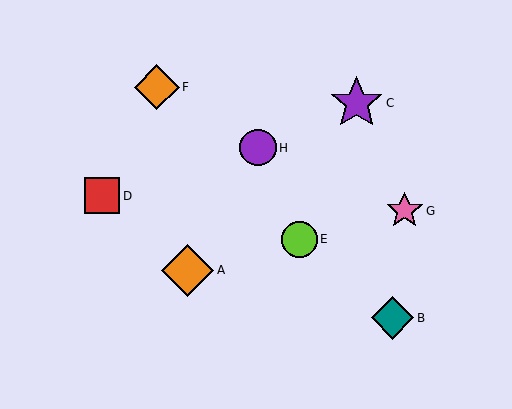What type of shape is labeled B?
Shape B is a teal diamond.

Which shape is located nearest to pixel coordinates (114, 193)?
The red square (labeled D) at (102, 196) is nearest to that location.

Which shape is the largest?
The purple star (labeled C) is the largest.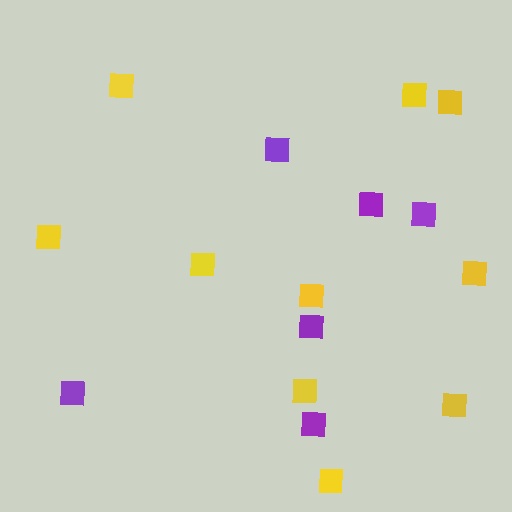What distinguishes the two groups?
There are 2 groups: one group of yellow squares (10) and one group of purple squares (6).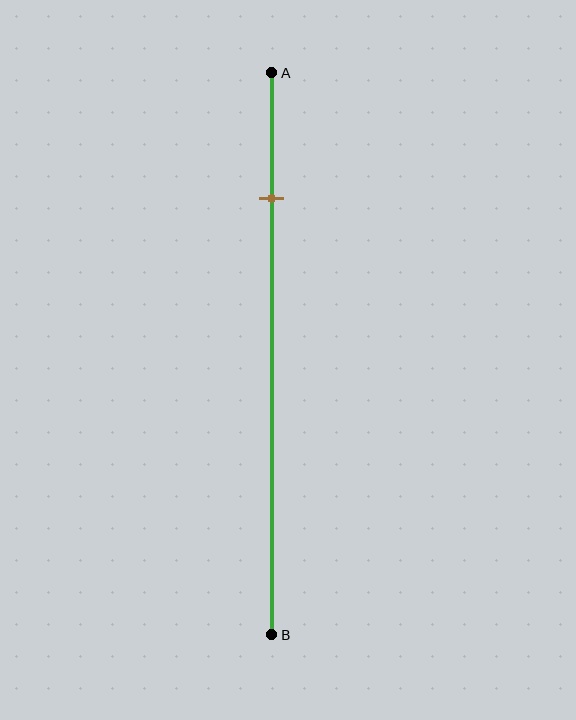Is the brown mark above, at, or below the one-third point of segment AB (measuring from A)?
The brown mark is above the one-third point of segment AB.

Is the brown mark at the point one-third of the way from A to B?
No, the mark is at about 20% from A, not at the 33% one-third point.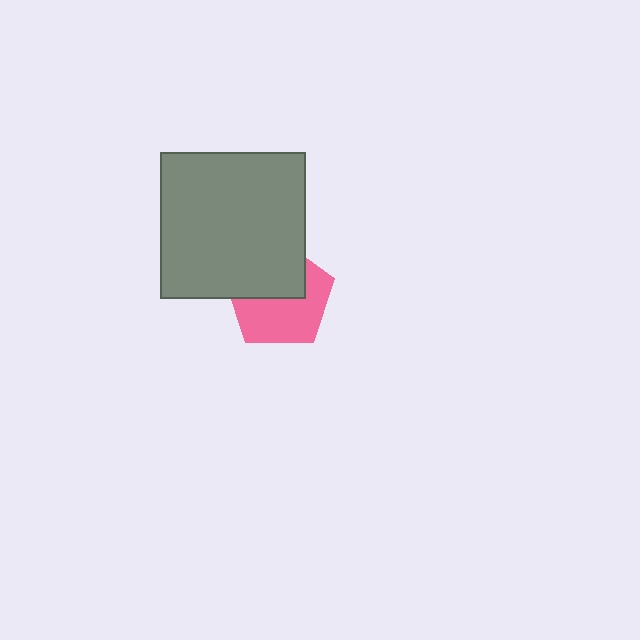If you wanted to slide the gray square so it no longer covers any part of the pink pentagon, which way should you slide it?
Slide it up — that is the most direct way to separate the two shapes.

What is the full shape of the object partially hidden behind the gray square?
The partially hidden object is a pink pentagon.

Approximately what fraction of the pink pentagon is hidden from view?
Roughly 44% of the pink pentagon is hidden behind the gray square.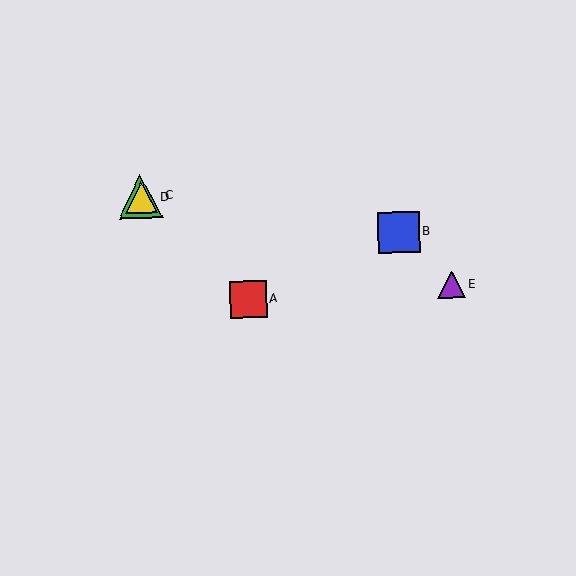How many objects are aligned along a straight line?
3 objects (A, C, D) are aligned along a straight line.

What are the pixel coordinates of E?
Object E is at (452, 284).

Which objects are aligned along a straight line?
Objects A, C, D are aligned along a straight line.